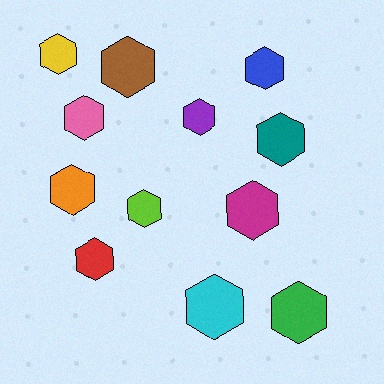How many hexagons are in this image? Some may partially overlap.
There are 12 hexagons.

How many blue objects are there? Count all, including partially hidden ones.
There is 1 blue object.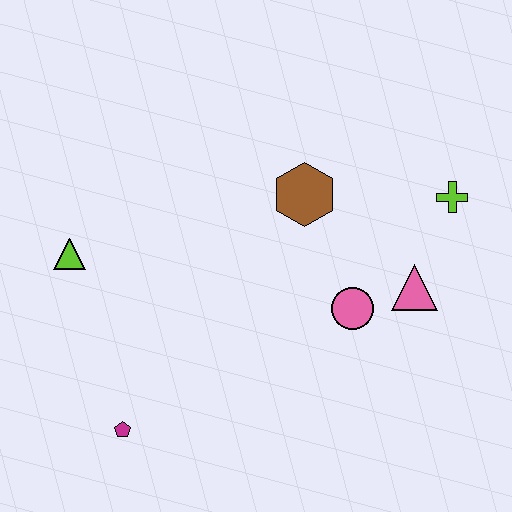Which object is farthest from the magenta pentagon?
The lime cross is farthest from the magenta pentagon.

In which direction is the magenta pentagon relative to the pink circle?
The magenta pentagon is to the left of the pink circle.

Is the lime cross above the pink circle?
Yes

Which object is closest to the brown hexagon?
The pink circle is closest to the brown hexagon.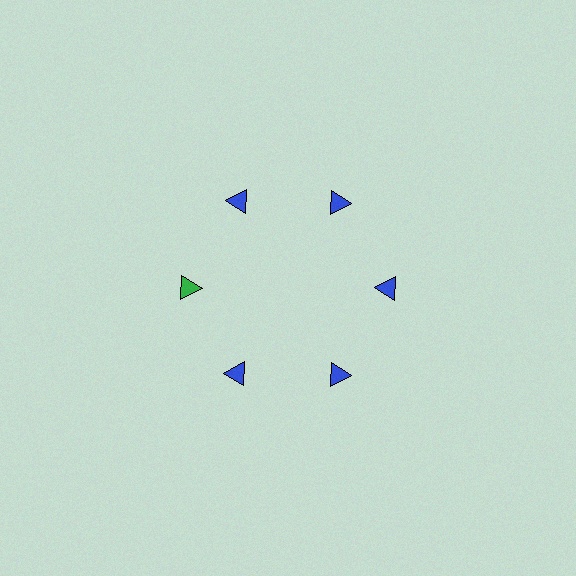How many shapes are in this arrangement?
There are 6 shapes arranged in a ring pattern.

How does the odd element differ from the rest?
It has a different color: green instead of blue.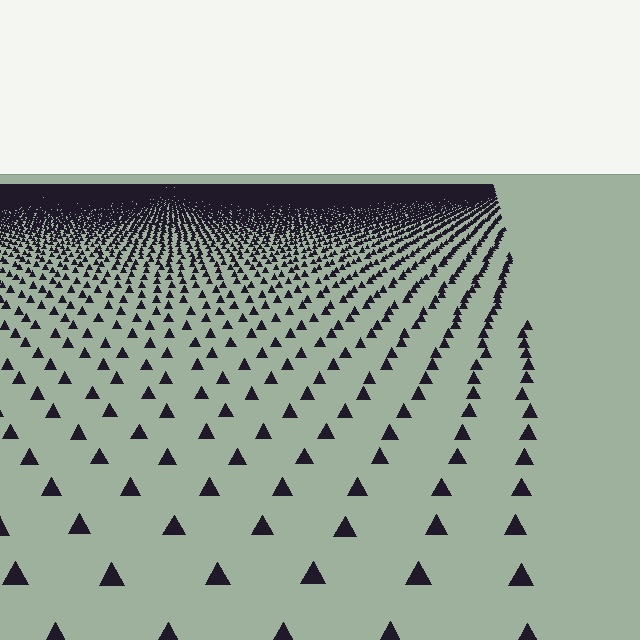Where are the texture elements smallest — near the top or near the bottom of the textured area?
Near the top.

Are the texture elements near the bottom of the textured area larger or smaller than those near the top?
Larger. Near the bottom, elements are closer to the viewer and appear at a bigger on-screen size.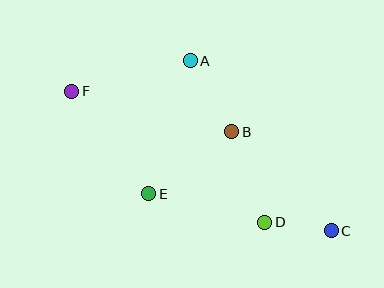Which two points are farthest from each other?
Points C and F are farthest from each other.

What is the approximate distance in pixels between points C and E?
The distance between C and E is approximately 187 pixels.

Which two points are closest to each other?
Points C and D are closest to each other.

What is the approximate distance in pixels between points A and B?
The distance between A and B is approximately 82 pixels.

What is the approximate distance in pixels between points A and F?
The distance between A and F is approximately 122 pixels.